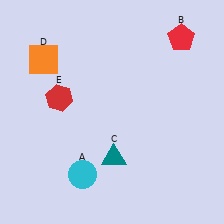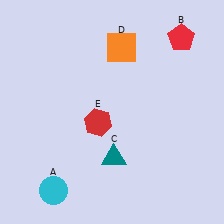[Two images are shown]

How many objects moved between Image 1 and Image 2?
3 objects moved between the two images.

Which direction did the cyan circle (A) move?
The cyan circle (A) moved left.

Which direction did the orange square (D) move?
The orange square (D) moved right.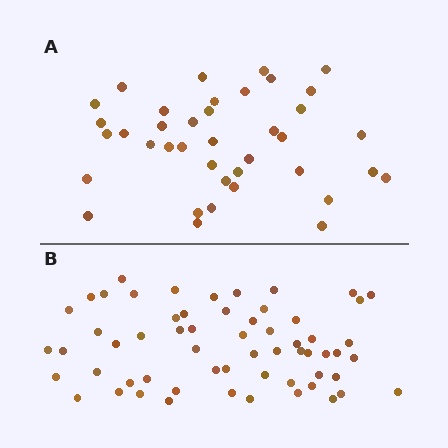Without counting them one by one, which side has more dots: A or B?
Region B (the bottom region) has more dots.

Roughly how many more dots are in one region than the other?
Region B has approximately 20 more dots than region A.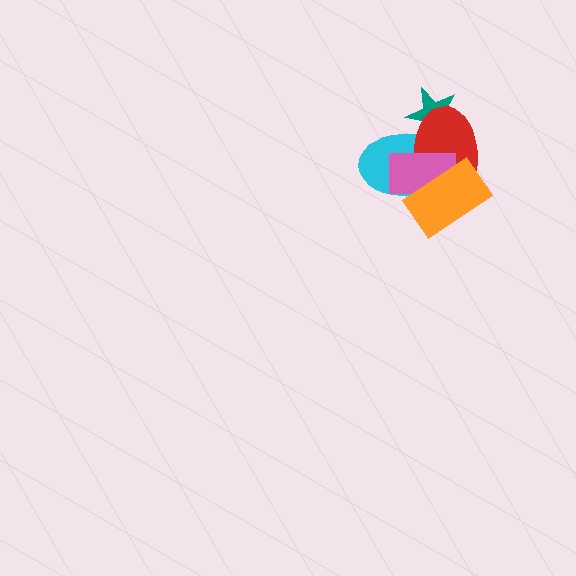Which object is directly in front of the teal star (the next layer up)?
The cyan ellipse is directly in front of the teal star.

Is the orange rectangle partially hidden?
No, no other shape covers it.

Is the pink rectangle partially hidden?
Yes, it is partially covered by another shape.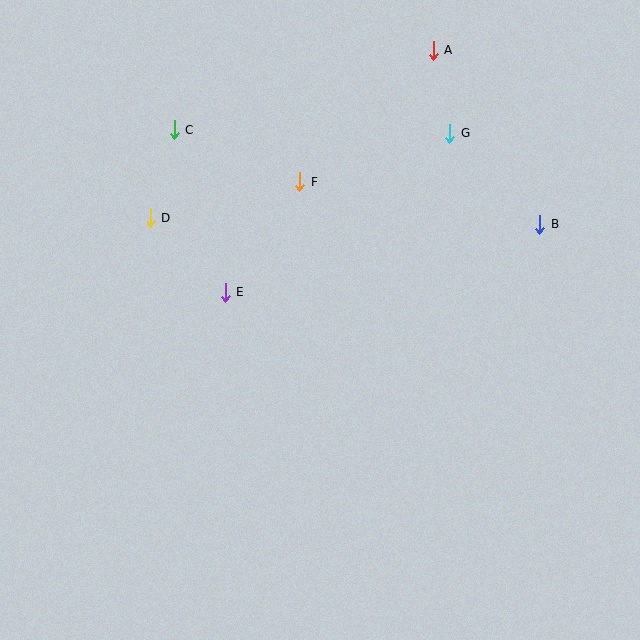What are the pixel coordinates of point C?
Point C is at (174, 130).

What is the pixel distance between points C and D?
The distance between C and D is 91 pixels.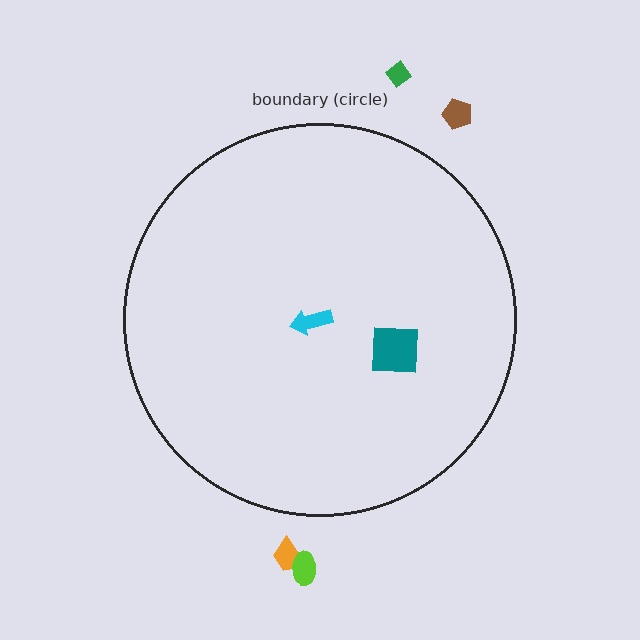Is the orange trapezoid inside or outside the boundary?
Outside.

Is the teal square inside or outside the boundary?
Inside.